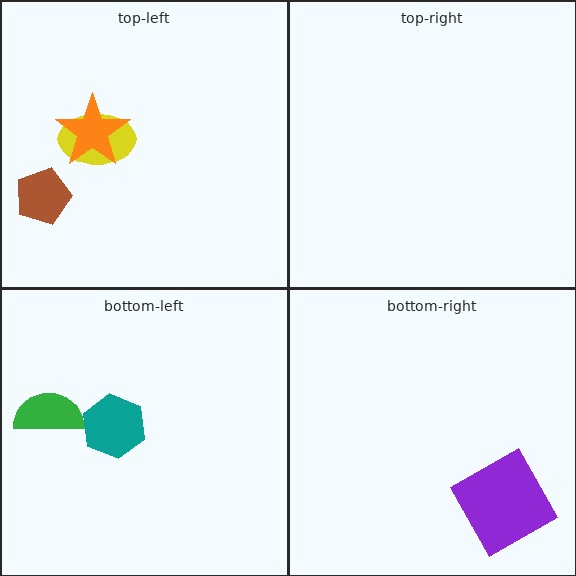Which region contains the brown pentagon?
The top-left region.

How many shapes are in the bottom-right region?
1.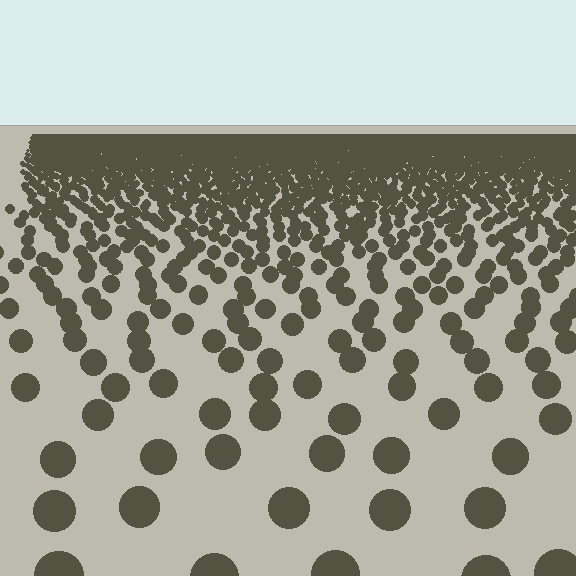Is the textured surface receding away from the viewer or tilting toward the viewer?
The surface is receding away from the viewer. Texture elements get smaller and denser toward the top.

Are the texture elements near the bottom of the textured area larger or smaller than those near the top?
Larger. Near the bottom, elements are closer to the viewer and appear at a bigger on-screen size.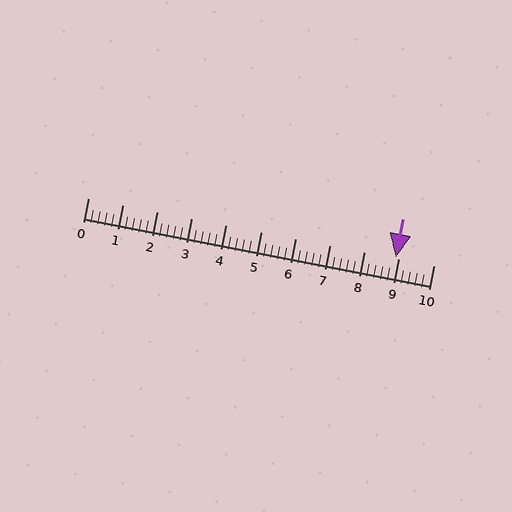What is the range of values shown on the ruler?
The ruler shows values from 0 to 10.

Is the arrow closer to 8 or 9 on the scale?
The arrow is closer to 9.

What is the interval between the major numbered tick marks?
The major tick marks are spaced 1 units apart.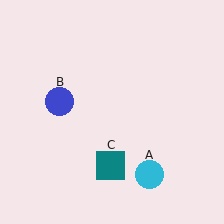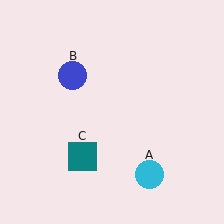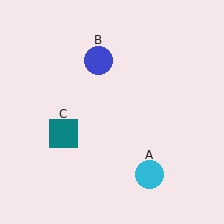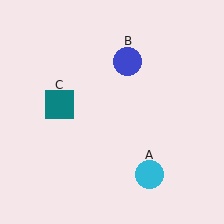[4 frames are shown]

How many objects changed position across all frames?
2 objects changed position: blue circle (object B), teal square (object C).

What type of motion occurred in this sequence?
The blue circle (object B), teal square (object C) rotated clockwise around the center of the scene.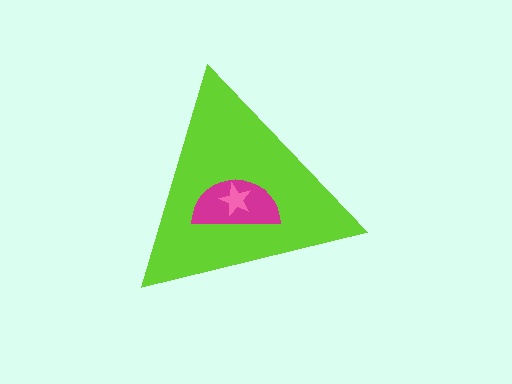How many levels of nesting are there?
3.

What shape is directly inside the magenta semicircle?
The pink star.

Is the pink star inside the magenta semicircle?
Yes.